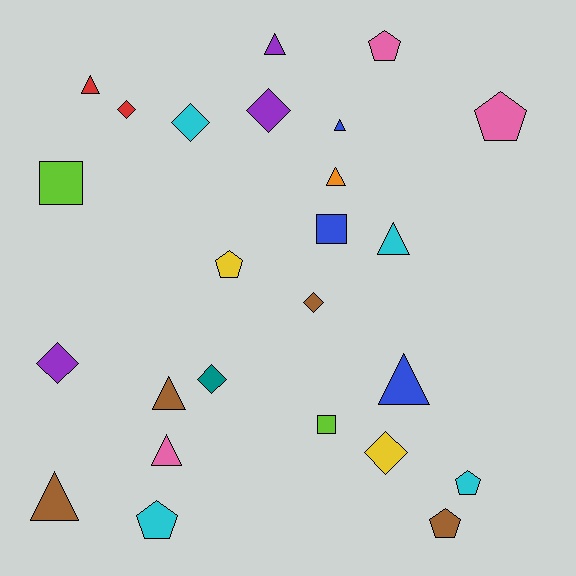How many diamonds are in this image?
There are 7 diamonds.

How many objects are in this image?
There are 25 objects.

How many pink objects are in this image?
There are 3 pink objects.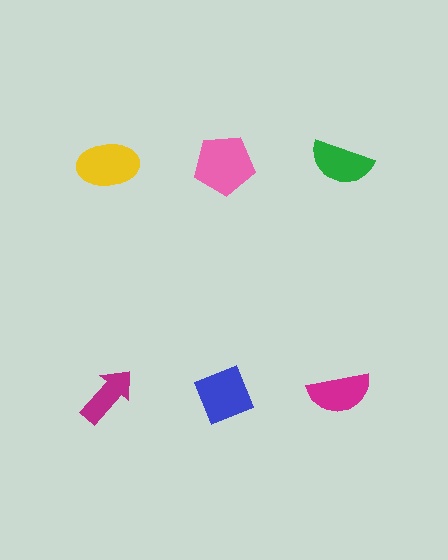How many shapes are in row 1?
3 shapes.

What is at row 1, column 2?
A pink pentagon.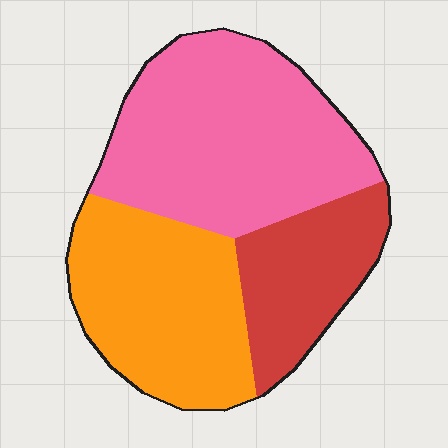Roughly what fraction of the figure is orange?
Orange covers 34% of the figure.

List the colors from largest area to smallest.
From largest to smallest: pink, orange, red.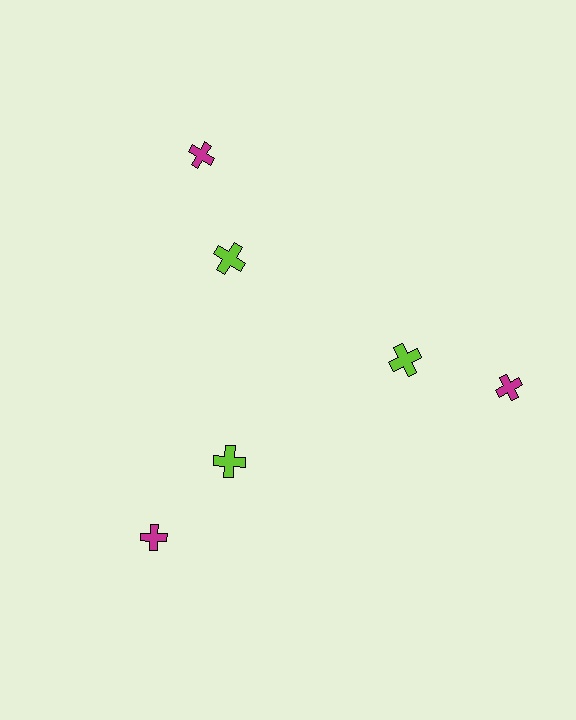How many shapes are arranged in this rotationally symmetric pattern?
There are 6 shapes, arranged in 3 groups of 2.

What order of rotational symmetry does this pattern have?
This pattern has 3-fold rotational symmetry.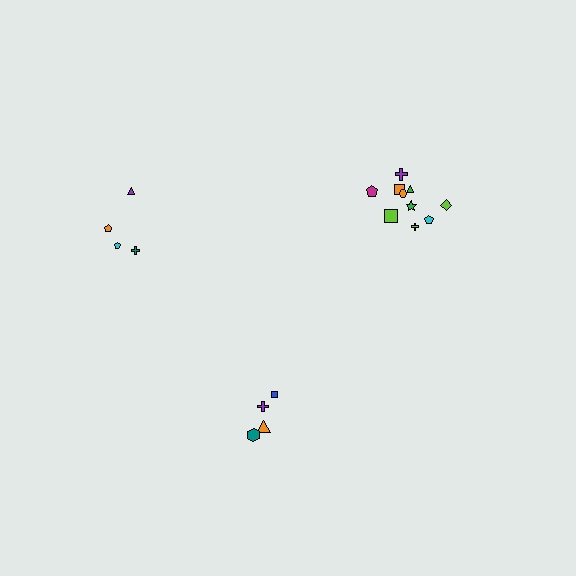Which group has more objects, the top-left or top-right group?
The top-right group.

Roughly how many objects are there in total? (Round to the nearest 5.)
Roughly 20 objects in total.